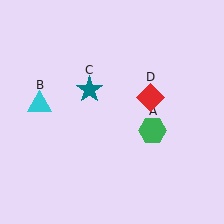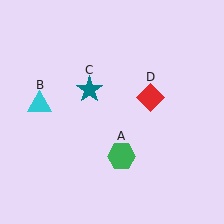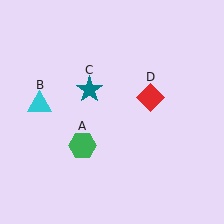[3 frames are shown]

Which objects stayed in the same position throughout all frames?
Cyan triangle (object B) and teal star (object C) and red diamond (object D) remained stationary.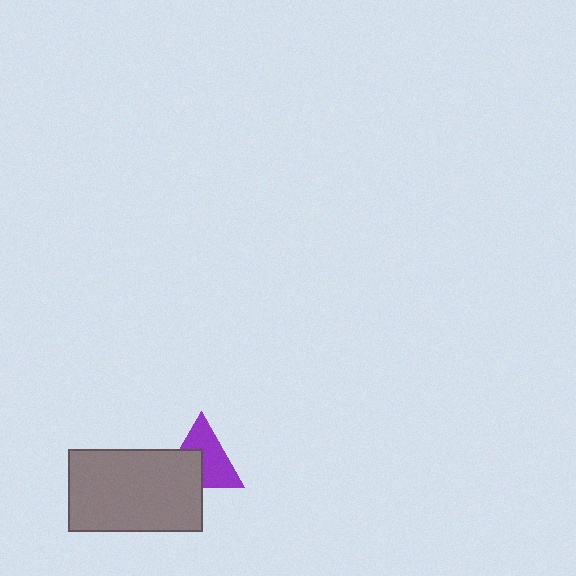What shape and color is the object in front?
The object in front is a gray rectangle.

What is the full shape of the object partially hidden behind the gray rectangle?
The partially hidden object is a purple triangle.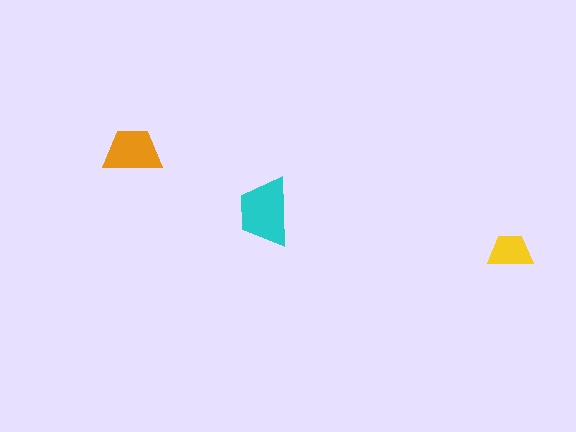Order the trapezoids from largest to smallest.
the cyan one, the orange one, the yellow one.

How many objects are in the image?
There are 3 objects in the image.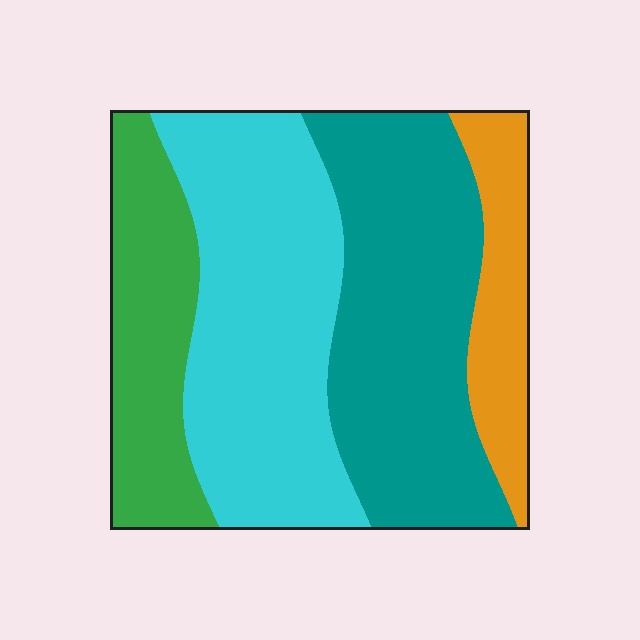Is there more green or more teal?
Teal.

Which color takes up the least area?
Orange, at roughly 10%.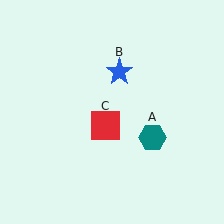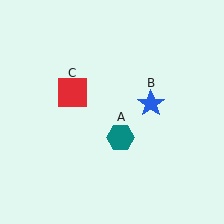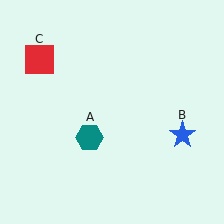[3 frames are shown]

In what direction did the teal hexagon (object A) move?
The teal hexagon (object A) moved left.